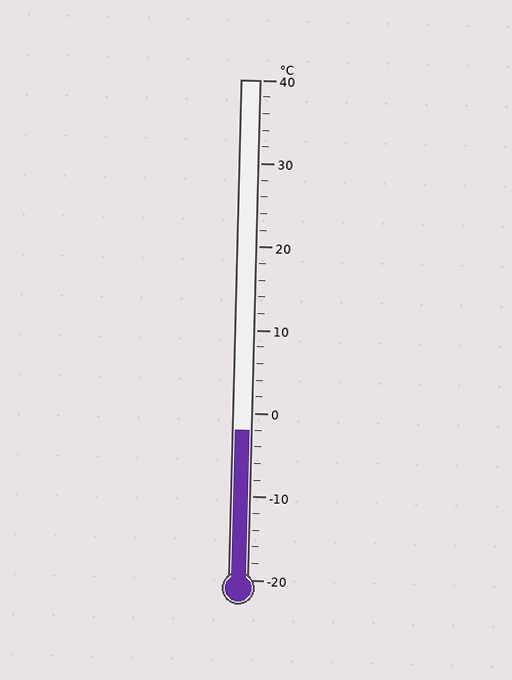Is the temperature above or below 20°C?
The temperature is below 20°C.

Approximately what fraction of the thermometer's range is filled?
The thermometer is filled to approximately 30% of its range.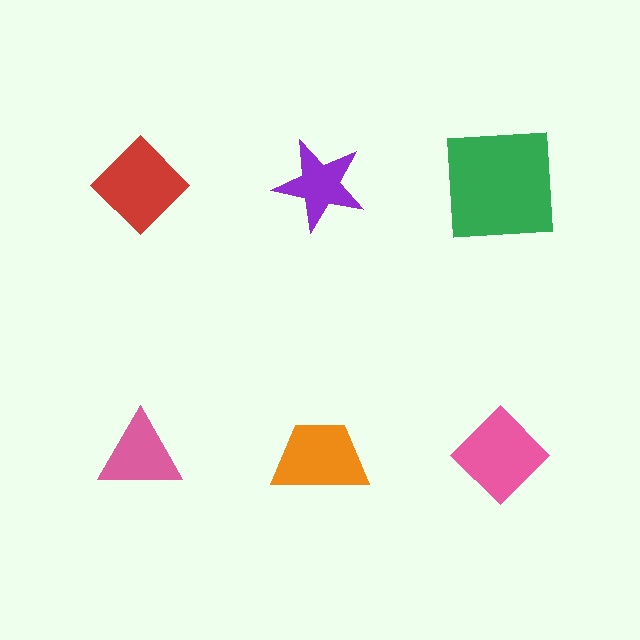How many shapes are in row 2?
3 shapes.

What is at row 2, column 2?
An orange trapezoid.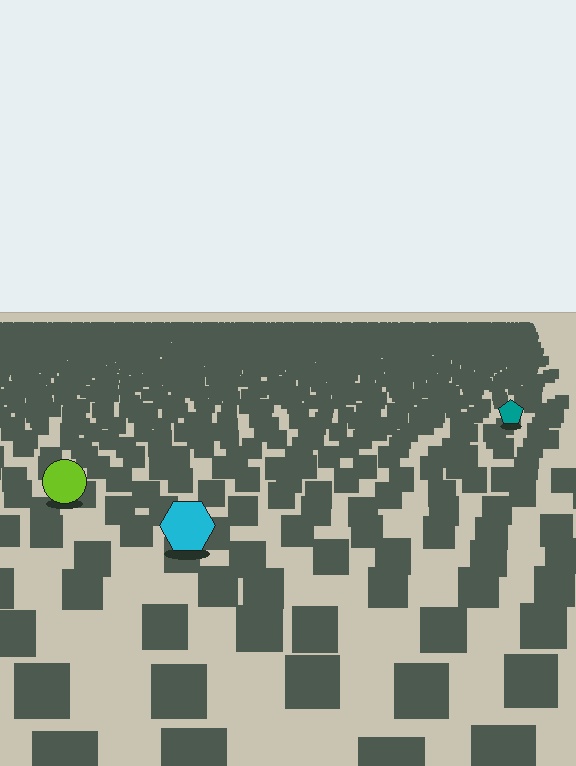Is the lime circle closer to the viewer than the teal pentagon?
Yes. The lime circle is closer — you can tell from the texture gradient: the ground texture is coarser near it.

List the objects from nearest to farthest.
From nearest to farthest: the cyan hexagon, the lime circle, the teal pentagon.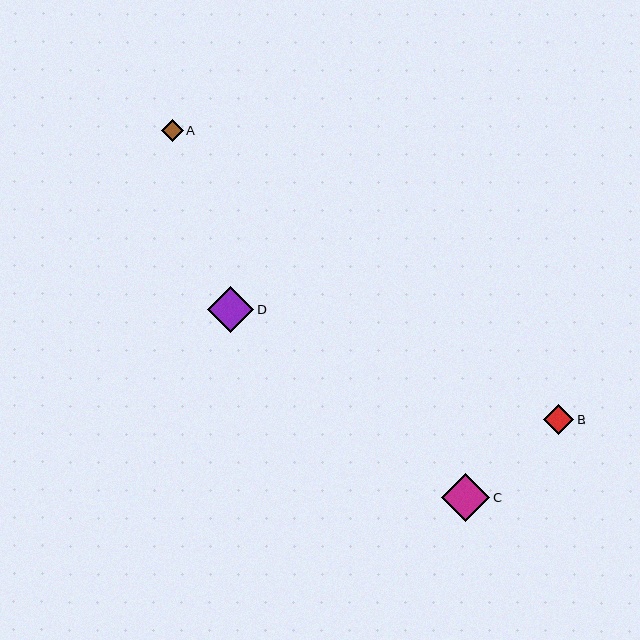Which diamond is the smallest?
Diamond A is the smallest with a size of approximately 22 pixels.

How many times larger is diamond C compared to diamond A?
Diamond C is approximately 2.2 times the size of diamond A.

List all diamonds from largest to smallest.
From largest to smallest: C, D, B, A.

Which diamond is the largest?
Diamond C is the largest with a size of approximately 49 pixels.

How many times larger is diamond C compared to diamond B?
Diamond C is approximately 1.6 times the size of diamond B.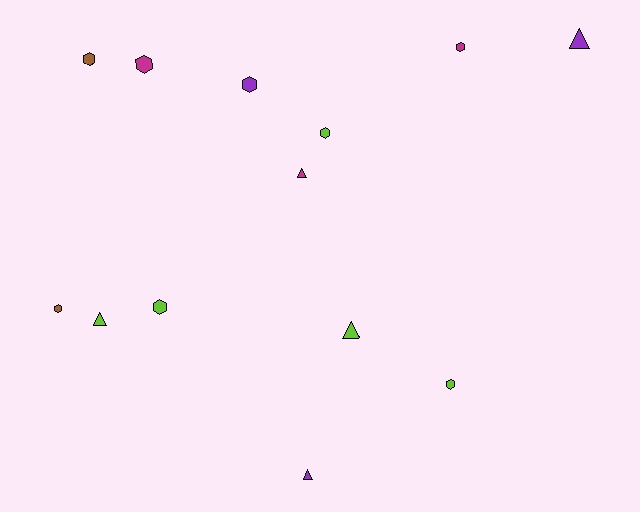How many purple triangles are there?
There are 2 purple triangles.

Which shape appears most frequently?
Hexagon, with 8 objects.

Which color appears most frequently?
Lime, with 5 objects.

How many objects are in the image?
There are 13 objects.